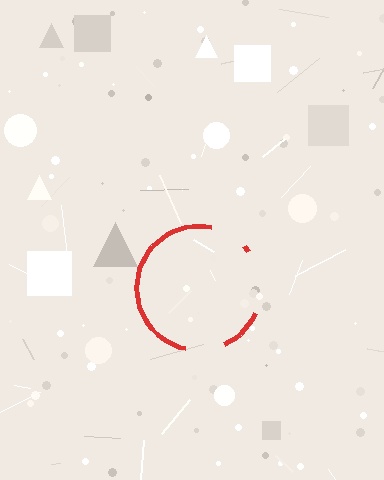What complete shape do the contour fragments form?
The contour fragments form a circle.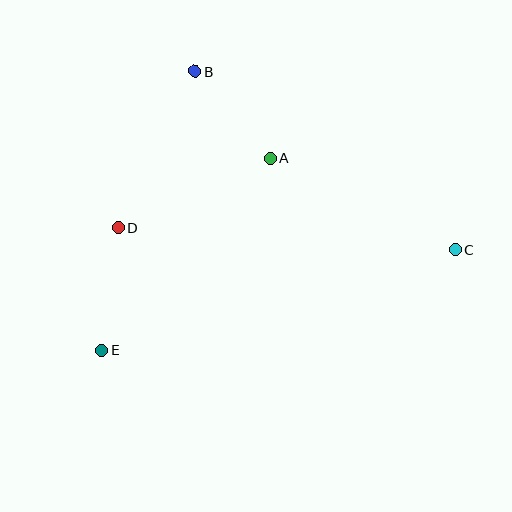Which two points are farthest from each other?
Points C and E are farthest from each other.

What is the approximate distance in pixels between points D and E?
The distance between D and E is approximately 124 pixels.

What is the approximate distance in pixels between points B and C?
The distance between B and C is approximately 315 pixels.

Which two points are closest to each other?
Points A and B are closest to each other.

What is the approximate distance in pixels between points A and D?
The distance between A and D is approximately 167 pixels.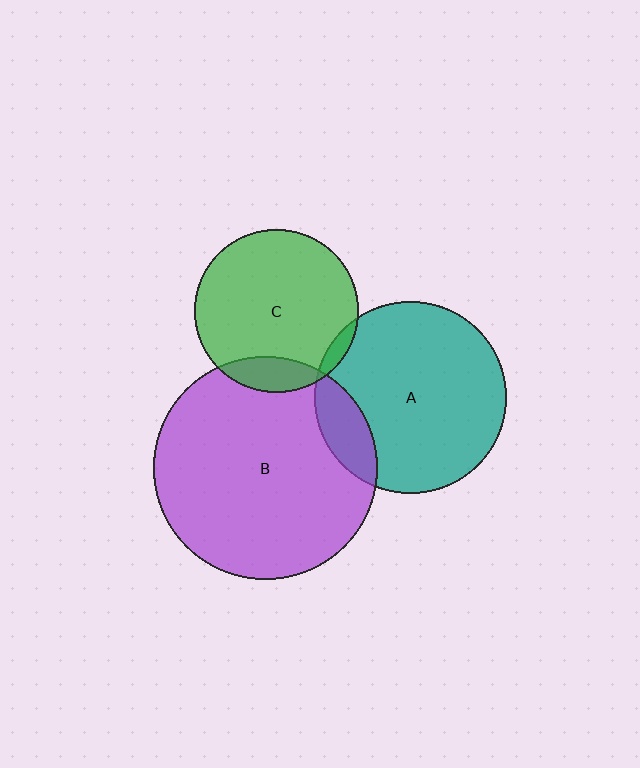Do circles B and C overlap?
Yes.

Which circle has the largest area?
Circle B (purple).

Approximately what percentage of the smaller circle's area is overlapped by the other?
Approximately 15%.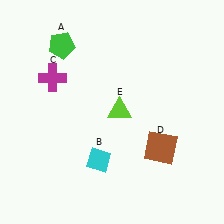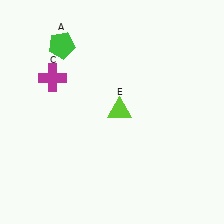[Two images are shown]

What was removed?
The cyan diamond (B), the brown square (D) were removed in Image 2.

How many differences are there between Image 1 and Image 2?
There are 2 differences between the two images.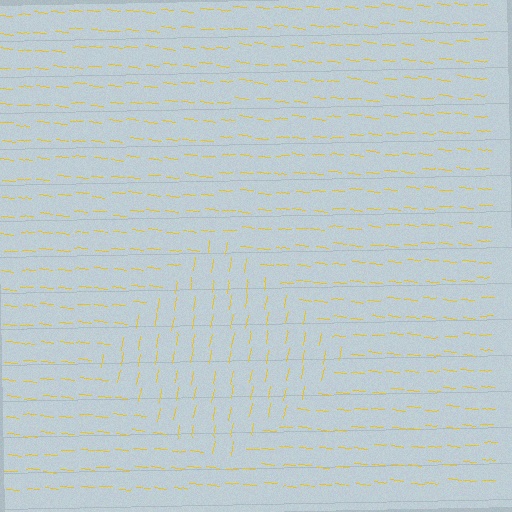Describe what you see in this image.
The image is filled with small yellow line segments. A diamond region in the image has lines oriented differently from the surrounding lines, creating a visible texture boundary.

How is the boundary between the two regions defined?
The boundary is defined purely by a change in line orientation (approximately 87 degrees difference). All lines are the same color and thickness.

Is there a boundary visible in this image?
Yes, there is a texture boundary formed by a change in line orientation.